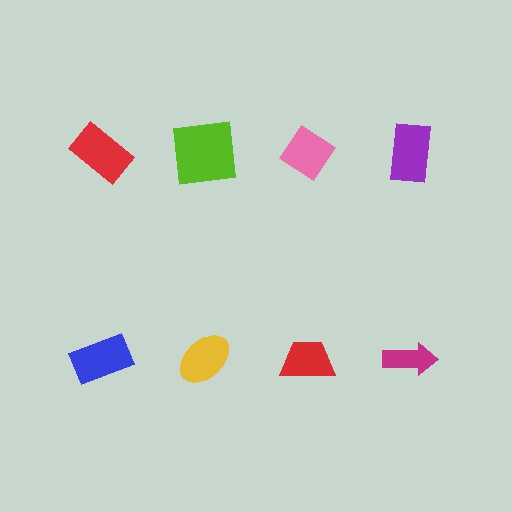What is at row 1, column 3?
A pink diamond.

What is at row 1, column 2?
A lime square.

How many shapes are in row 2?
4 shapes.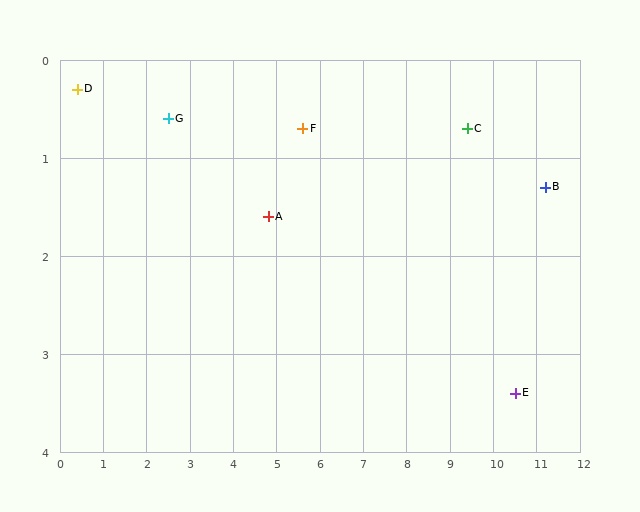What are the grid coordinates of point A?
Point A is at approximately (4.8, 1.6).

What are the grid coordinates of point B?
Point B is at approximately (11.2, 1.3).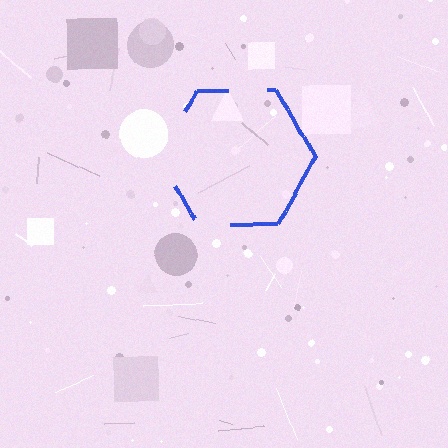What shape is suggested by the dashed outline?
The dashed outline suggests a hexagon.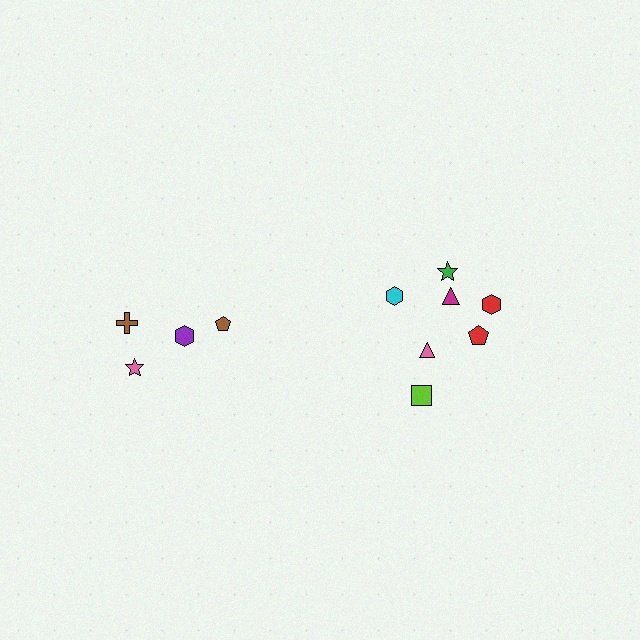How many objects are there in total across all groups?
There are 11 objects.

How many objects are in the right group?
There are 7 objects.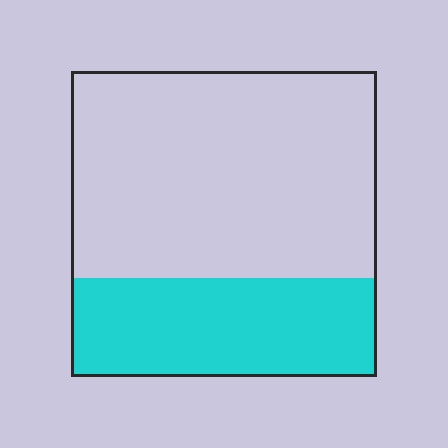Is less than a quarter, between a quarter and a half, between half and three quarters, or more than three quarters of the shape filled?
Between a quarter and a half.